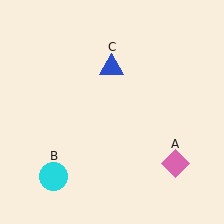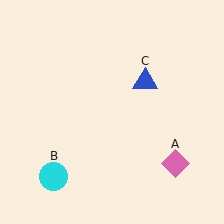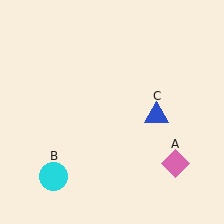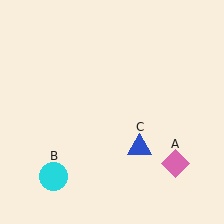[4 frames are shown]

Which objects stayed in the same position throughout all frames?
Pink diamond (object A) and cyan circle (object B) remained stationary.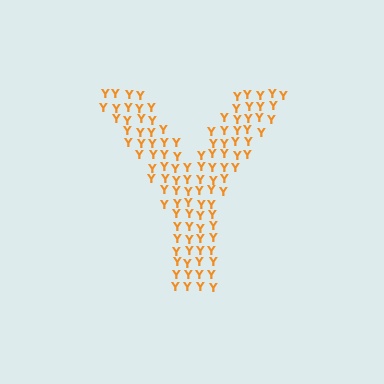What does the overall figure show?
The overall figure shows the letter Y.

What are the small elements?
The small elements are letter Y's.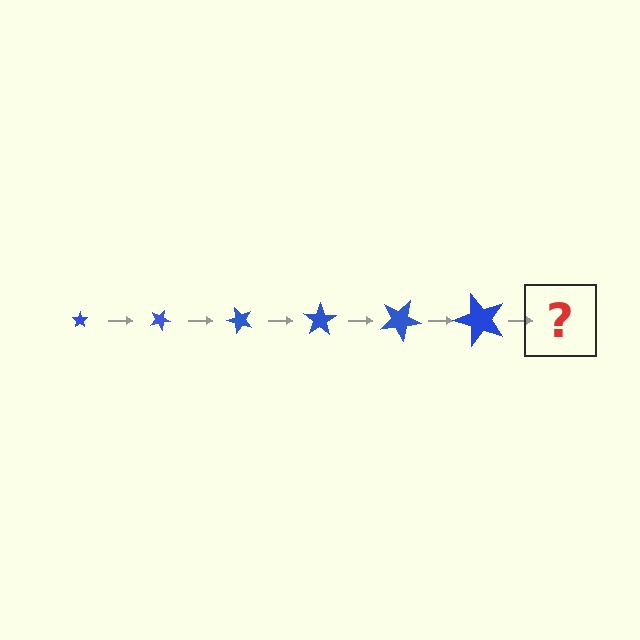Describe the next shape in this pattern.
It should be a star, larger than the previous one and rotated 150 degrees from the start.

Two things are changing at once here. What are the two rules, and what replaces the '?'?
The two rules are that the star grows larger each step and it rotates 25 degrees each step. The '?' should be a star, larger than the previous one and rotated 150 degrees from the start.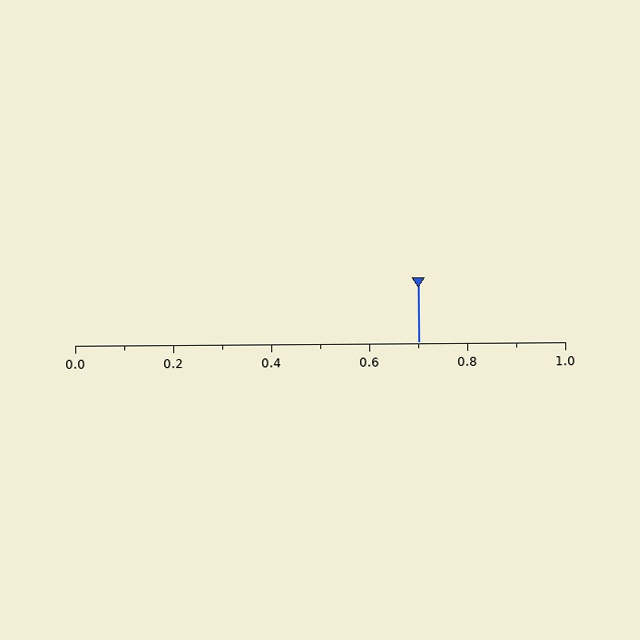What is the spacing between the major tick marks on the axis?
The major ticks are spaced 0.2 apart.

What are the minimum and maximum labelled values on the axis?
The axis runs from 0.0 to 1.0.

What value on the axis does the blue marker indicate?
The marker indicates approximately 0.7.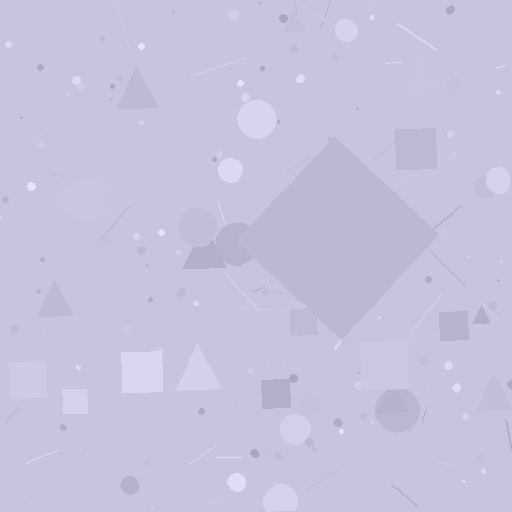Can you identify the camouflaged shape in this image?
The camouflaged shape is a diamond.